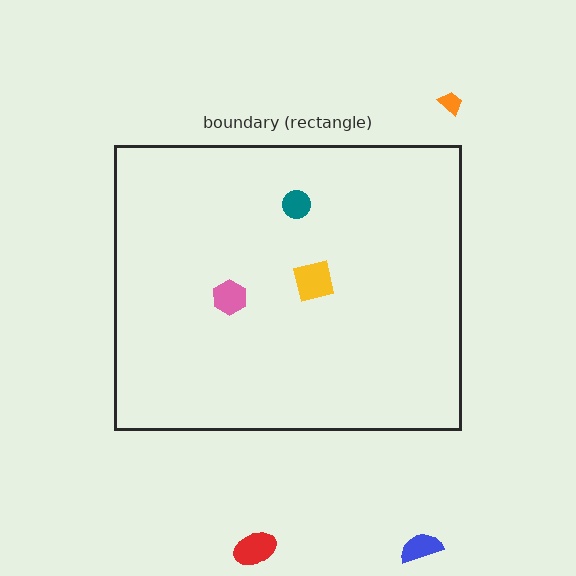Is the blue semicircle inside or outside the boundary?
Outside.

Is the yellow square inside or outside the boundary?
Inside.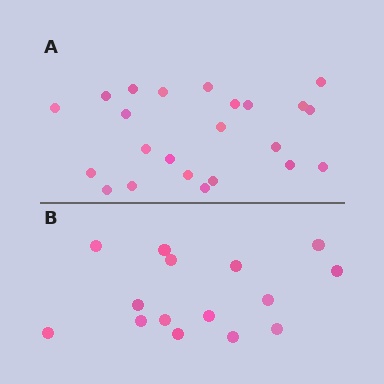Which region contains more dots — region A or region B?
Region A (the top region) has more dots.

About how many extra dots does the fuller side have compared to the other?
Region A has roughly 8 or so more dots than region B.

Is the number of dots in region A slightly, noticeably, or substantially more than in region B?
Region A has substantially more. The ratio is roughly 1.5 to 1.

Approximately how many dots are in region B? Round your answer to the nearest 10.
About 20 dots. (The exact count is 15, which rounds to 20.)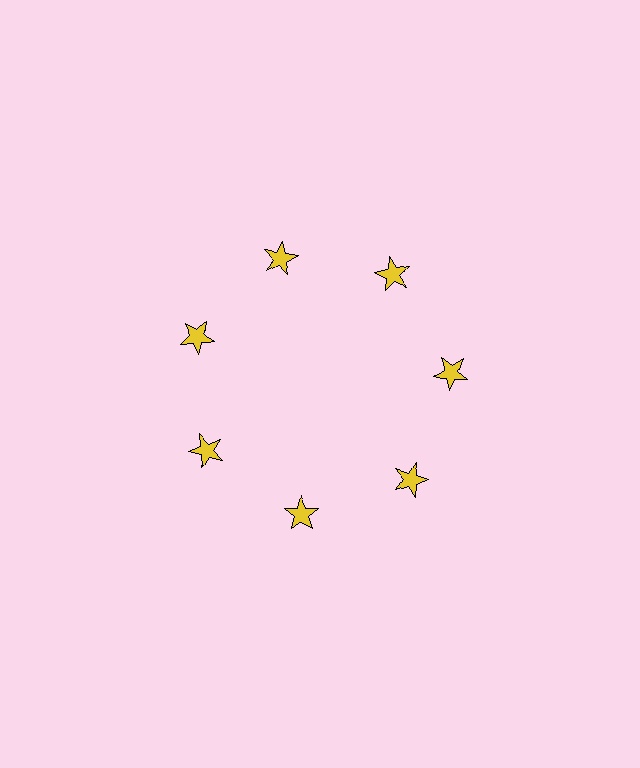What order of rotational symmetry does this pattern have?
This pattern has 7-fold rotational symmetry.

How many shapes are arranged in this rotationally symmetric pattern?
There are 7 shapes, arranged in 7 groups of 1.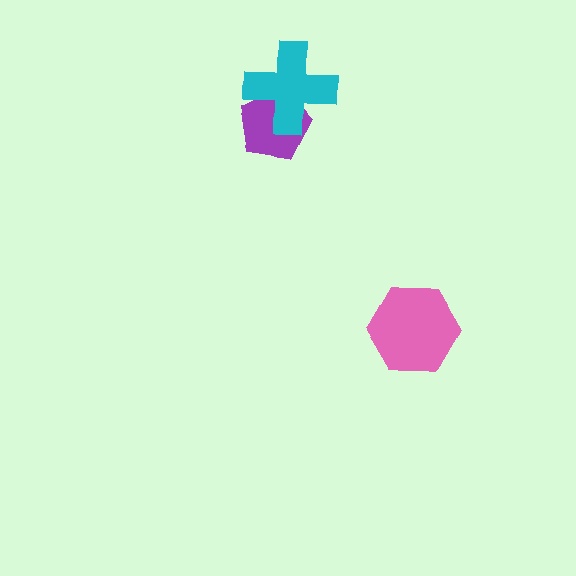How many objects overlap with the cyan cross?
1 object overlaps with the cyan cross.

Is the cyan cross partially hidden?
No, no other shape covers it.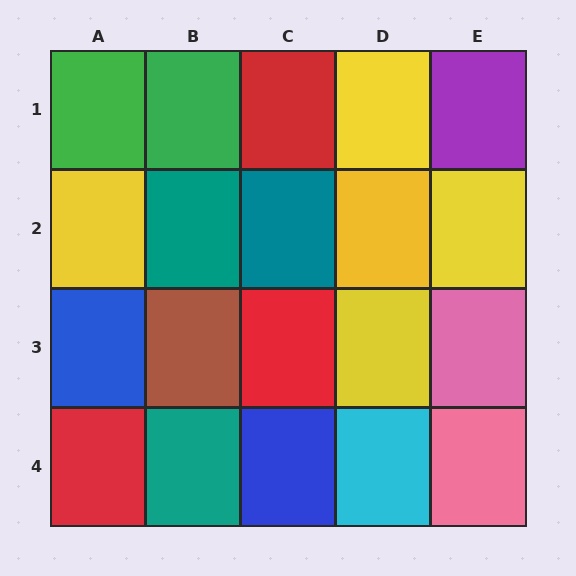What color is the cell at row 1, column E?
Purple.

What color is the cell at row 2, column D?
Yellow.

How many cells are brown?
1 cell is brown.